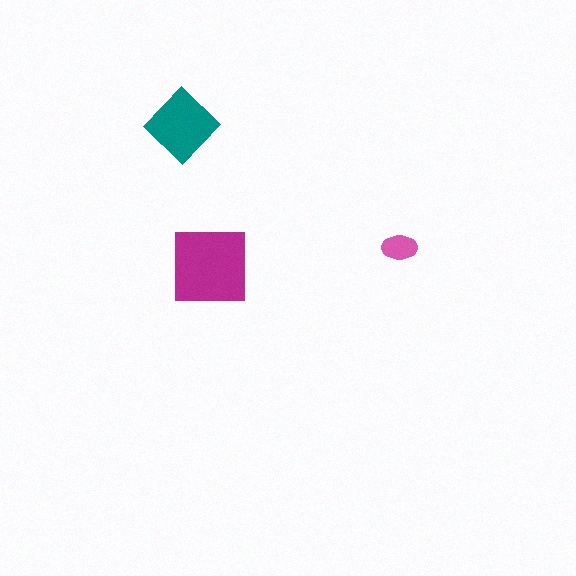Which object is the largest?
The magenta square.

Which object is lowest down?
The magenta square is bottommost.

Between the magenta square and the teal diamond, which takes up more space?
The magenta square.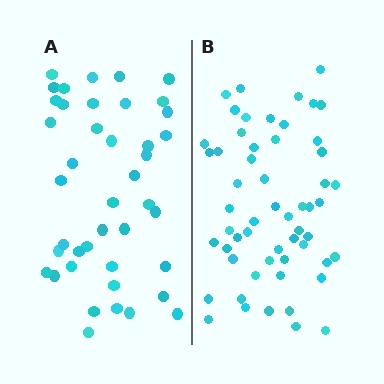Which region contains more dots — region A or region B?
Region B (the right region) has more dots.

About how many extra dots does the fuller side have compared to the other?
Region B has approximately 15 more dots than region A.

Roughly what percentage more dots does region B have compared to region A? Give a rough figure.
About 35% more.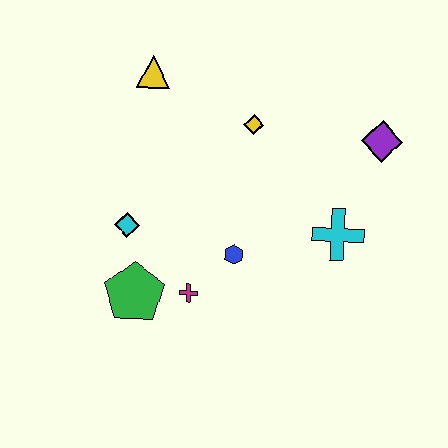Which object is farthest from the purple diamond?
The green pentagon is farthest from the purple diamond.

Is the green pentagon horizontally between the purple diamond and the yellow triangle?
No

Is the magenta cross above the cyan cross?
No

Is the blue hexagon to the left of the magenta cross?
No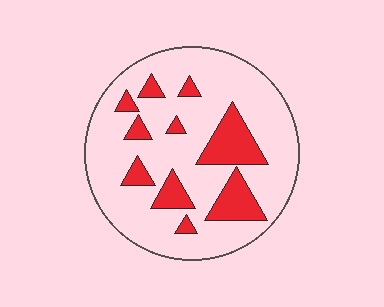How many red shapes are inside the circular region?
10.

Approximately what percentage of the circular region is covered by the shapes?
Approximately 20%.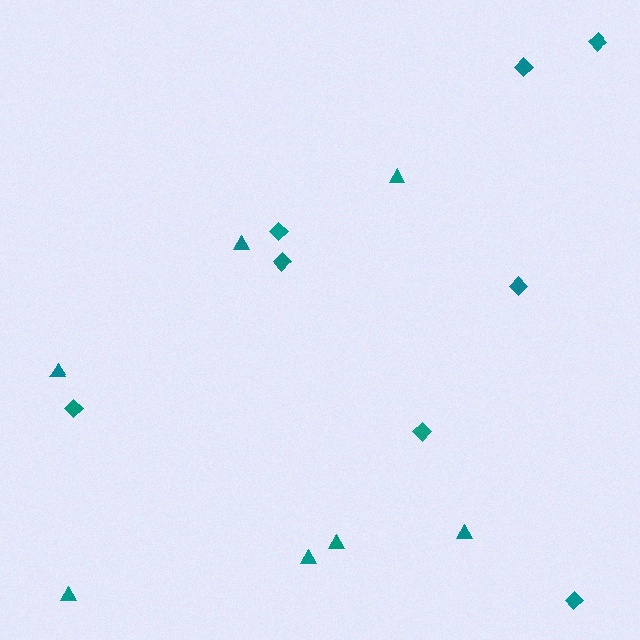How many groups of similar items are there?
There are 2 groups: one group of triangles (7) and one group of diamonds (8).